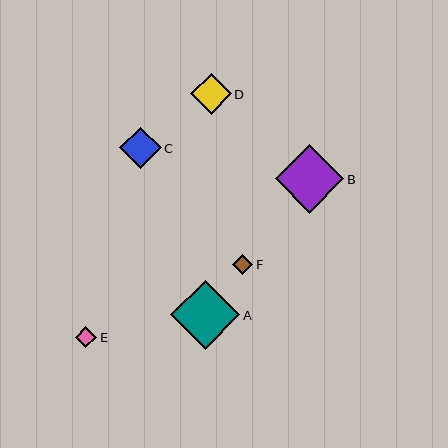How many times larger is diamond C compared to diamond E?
Diamond C is approximately 1.9 times the size of diamond E.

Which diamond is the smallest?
Diamond F is the smallest with a size of approximately 21 pixels.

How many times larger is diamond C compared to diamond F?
Diamond C is approximately 2.0 times the size of diamond F.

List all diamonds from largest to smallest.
From largest to smallest: A, B, C, D, E, F.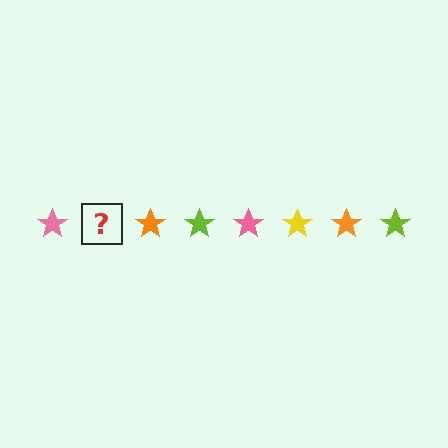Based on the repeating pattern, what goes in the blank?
The blank should be a yellow star.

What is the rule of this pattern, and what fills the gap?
The rule is that the pattern cycles through pink, yellow, orange, lime stars. The gap should be filled with a yellow star.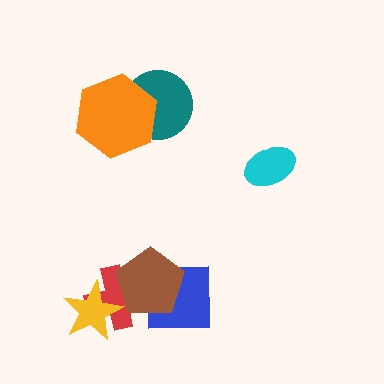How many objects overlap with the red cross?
3 objects overlap with the red cross.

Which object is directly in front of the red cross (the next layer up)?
The blue square is directly in front of the red cross.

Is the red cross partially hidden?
Yes, it is partially covered by another shape.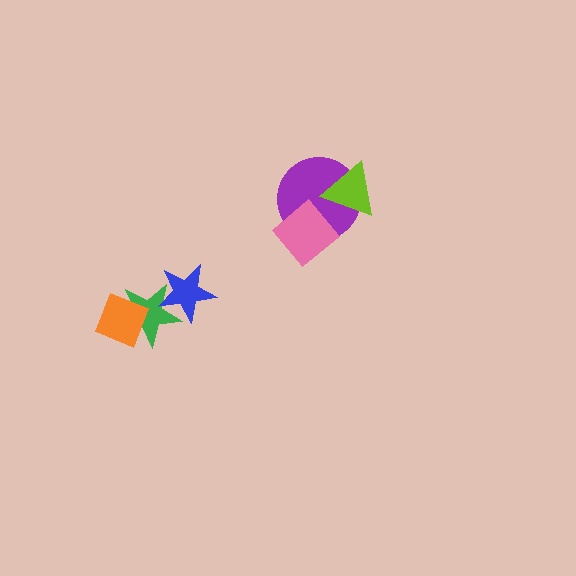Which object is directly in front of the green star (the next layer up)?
The blue star is directly in front of the green star.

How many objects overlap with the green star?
2 objects overlap with the green star.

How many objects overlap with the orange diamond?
1 object overlaps with the orange diamond.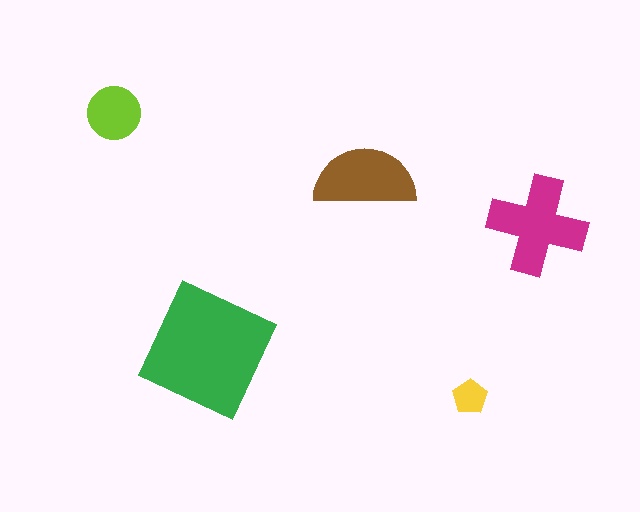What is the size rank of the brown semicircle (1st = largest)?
3rd.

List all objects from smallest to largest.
The yellow pentagon, the lime circle, the brown semicircle, the magenta cross, the green square.